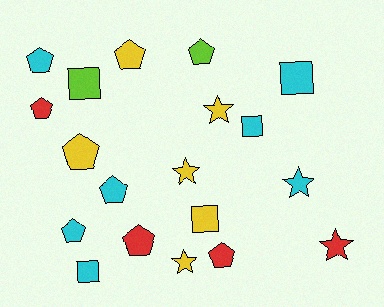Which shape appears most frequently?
Pentagon, with 9 objects.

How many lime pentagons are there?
There is 1 lime pentagon.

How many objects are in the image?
There are 19 objects.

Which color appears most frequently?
Cyan, with 7 objects.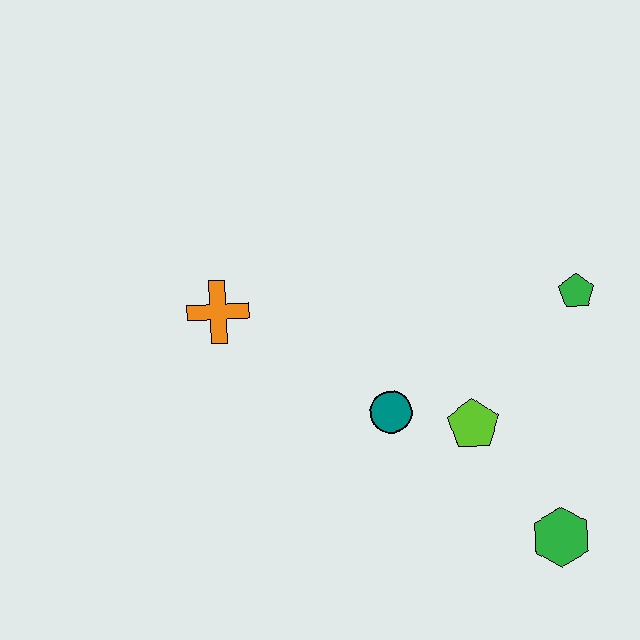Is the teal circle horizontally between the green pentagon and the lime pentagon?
No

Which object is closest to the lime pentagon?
The teal circle is closest to the lime pentagon.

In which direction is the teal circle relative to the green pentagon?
The teal circle is to the left of the green pentagon.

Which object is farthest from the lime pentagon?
The orange cross is farthest from the lime pentagon.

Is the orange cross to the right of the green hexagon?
No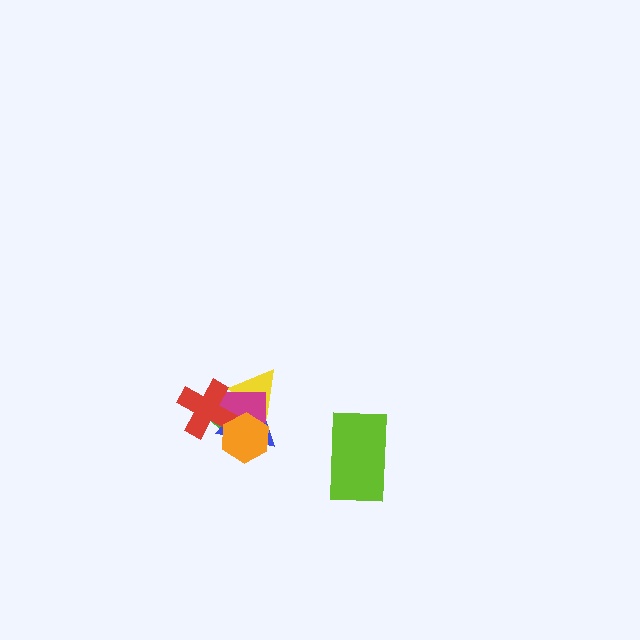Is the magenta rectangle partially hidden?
Yes, it is partially covered by another shape.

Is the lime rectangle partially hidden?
No, no other shape covers it.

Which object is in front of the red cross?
The orange hexagon is in front of the red cross.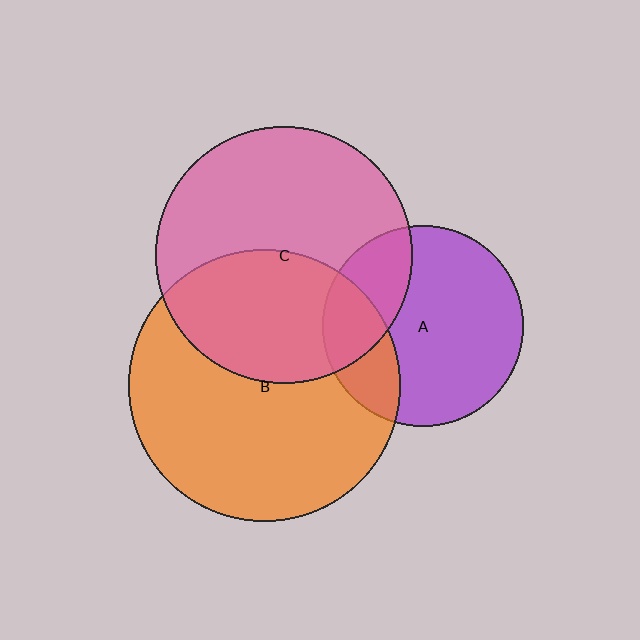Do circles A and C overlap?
Yes.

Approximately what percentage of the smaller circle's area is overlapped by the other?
Approximately 25%.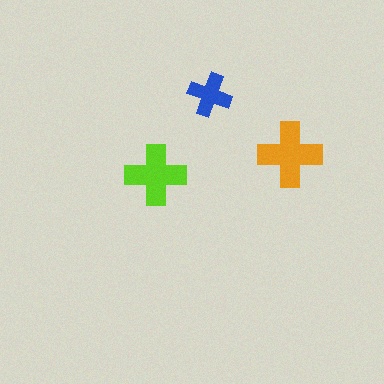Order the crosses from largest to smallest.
the orange one, the lime one, the blue one.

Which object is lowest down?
The lime cross is bottommost.